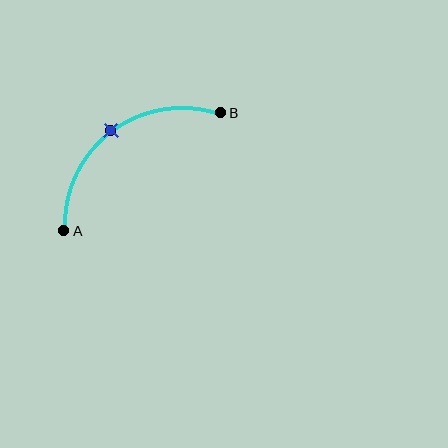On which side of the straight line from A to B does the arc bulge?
The arc bulges above and to the left of the straight line connecting A and B.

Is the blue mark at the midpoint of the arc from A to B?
Yes. The blue mark lies on the arc at equal arc-length from both A and B — it is the arc midpoint.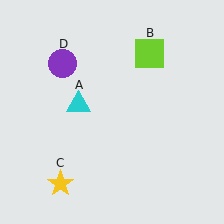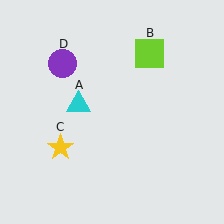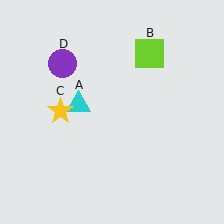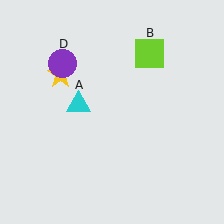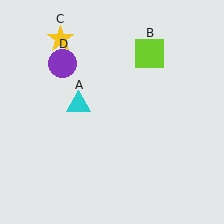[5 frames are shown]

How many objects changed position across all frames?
1 object changed position: yellow star (object C).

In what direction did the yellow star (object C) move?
The yellow star (object C) moved up.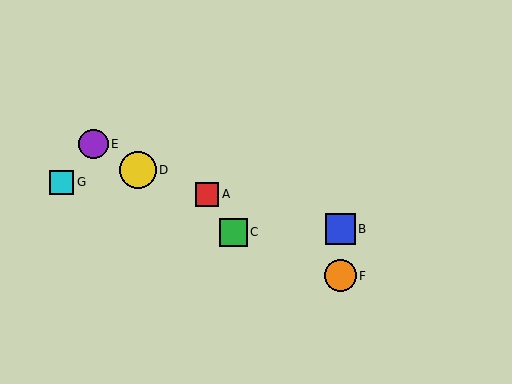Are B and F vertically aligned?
Yes, both are at x≈340.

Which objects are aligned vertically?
Objects B, F are aligned vertically.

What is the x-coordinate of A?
Object A is at x≈207.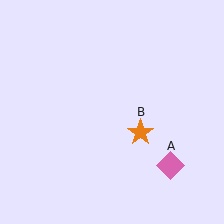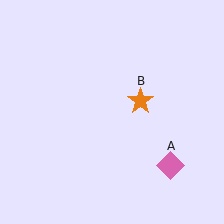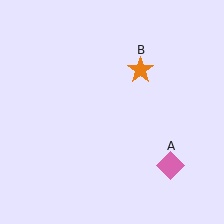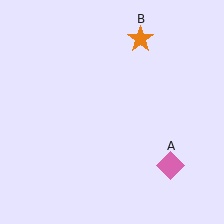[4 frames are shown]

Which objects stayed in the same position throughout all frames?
Pink diamond (object A) remained stationary.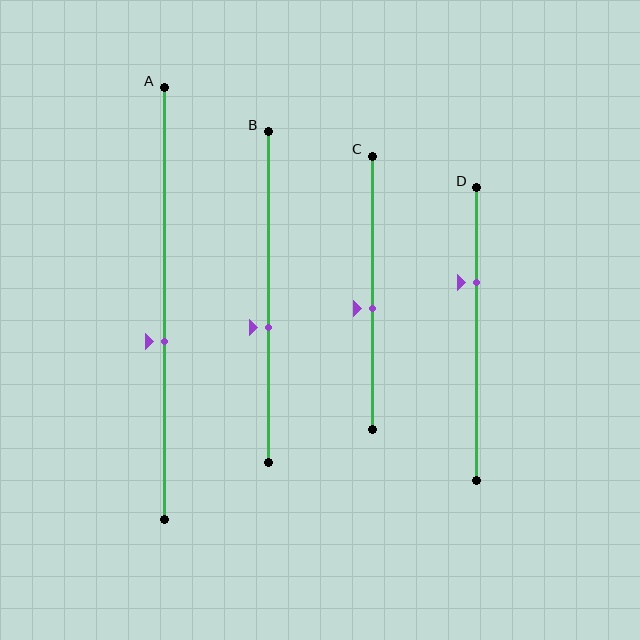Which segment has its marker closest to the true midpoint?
Segment C has its marker closest to the true midpoint.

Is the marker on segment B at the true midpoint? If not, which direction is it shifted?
No, the marker on segment B is shifted downward by about 9% of the segment length.